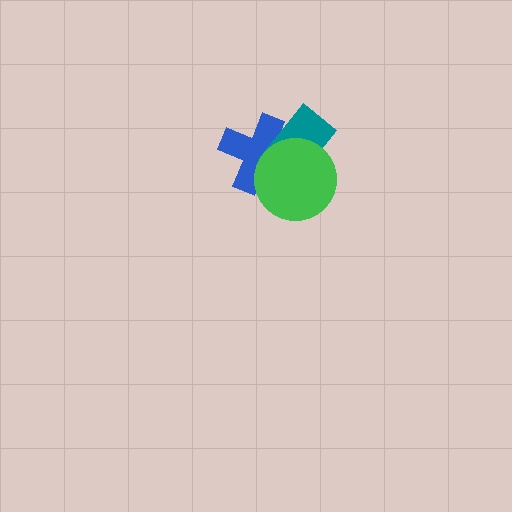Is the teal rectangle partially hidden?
Yes, it is partially covered by another shape.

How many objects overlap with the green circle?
2 objects overlap with the green circle.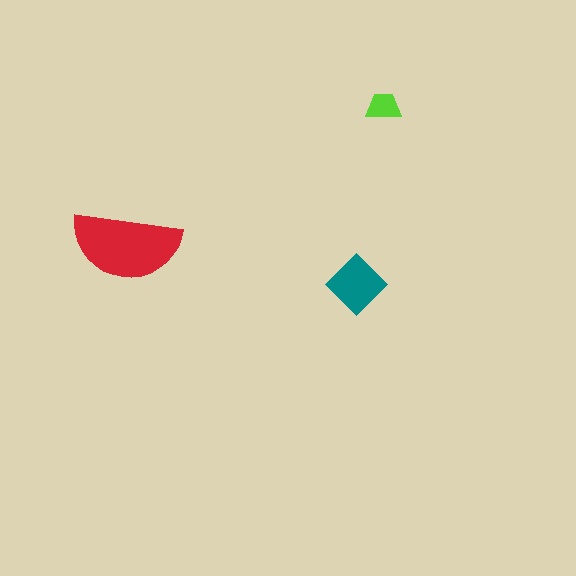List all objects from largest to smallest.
The red semicircle, the teal diamond, the lime trapezoid.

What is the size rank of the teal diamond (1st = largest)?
2nd.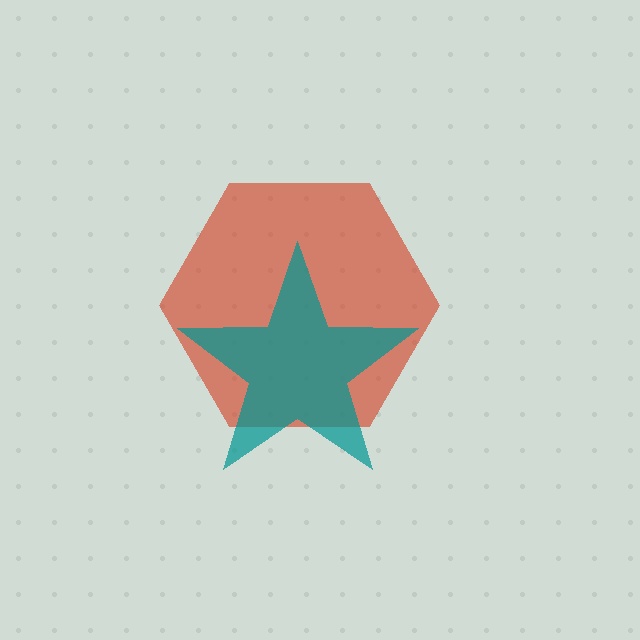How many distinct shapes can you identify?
There are 2 distinct shapes: a red hexagon, a teal star.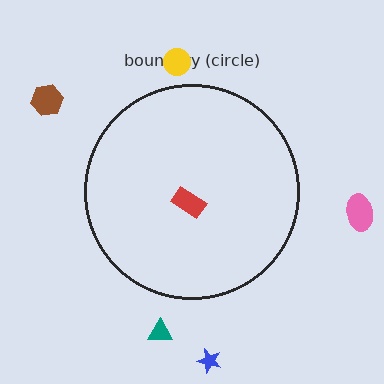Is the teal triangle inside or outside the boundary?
Outside.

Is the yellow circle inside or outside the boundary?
Outside.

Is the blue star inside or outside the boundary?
Outside.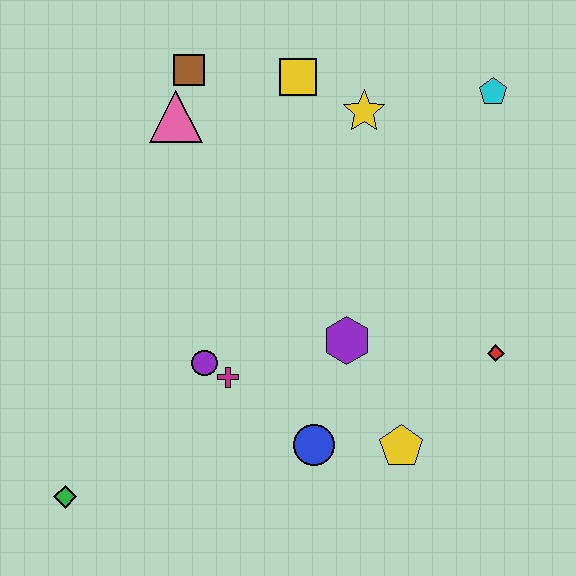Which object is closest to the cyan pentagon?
The yellow star is closest to the cyan pentagon.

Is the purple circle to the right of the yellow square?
No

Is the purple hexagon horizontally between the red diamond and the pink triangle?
Yes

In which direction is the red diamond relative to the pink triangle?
The red diamond is to the right of the pink triangle.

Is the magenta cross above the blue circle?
Yes